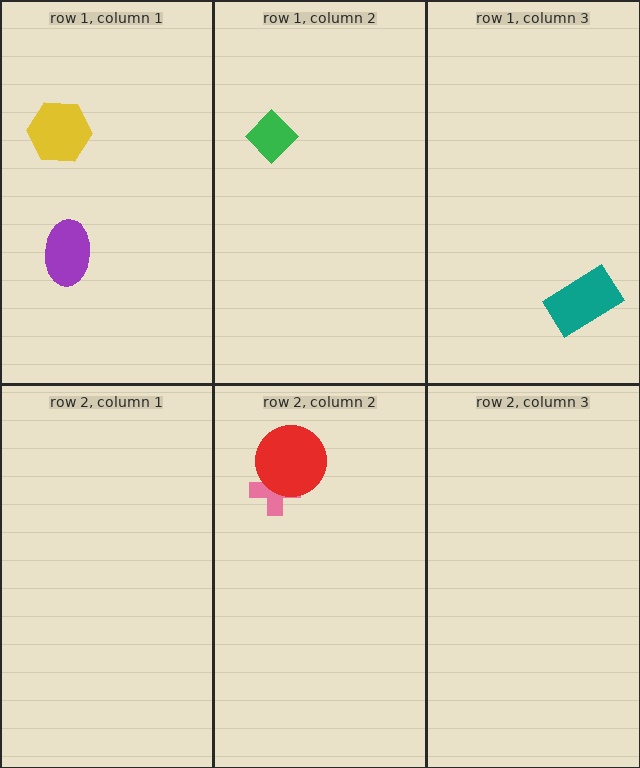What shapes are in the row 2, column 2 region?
The pink cross, the red circle.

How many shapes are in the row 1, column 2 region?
1.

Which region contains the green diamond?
The row 1, column 2 region.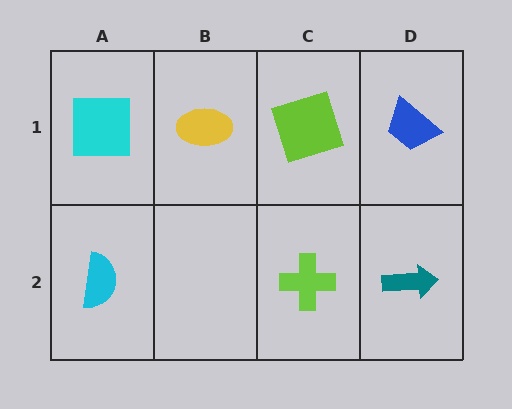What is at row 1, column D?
A blue trapezoid.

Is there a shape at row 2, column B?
No, that cell is empty.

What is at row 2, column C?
A lime cross.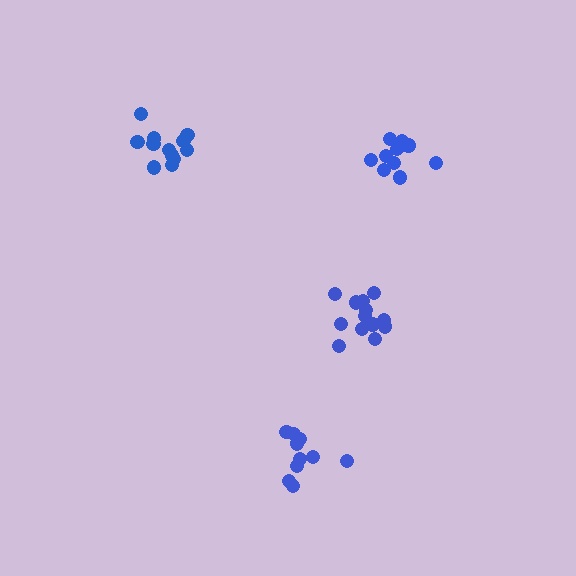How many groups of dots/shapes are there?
There are 4 groups.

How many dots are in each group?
Group 1: 10 dots, Group 2: 12 dots, Group 3: 11 dots, Group 4: 14 dots (47 total).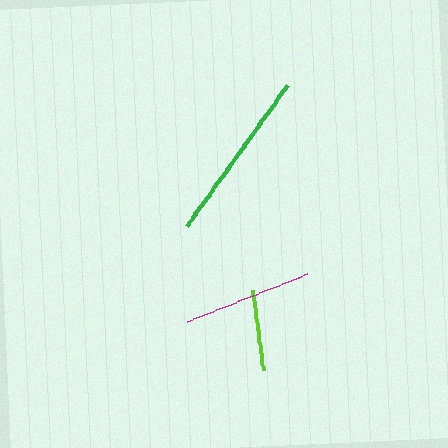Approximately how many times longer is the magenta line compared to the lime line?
The magenta line is approximately 1.6 times the length of the lime line.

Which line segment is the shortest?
The lime line is the shortest at approximately 81 pixels.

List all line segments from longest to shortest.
From longest to shortest: green, magenta, lime.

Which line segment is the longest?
The green line is the longest at approximately 173 pixels.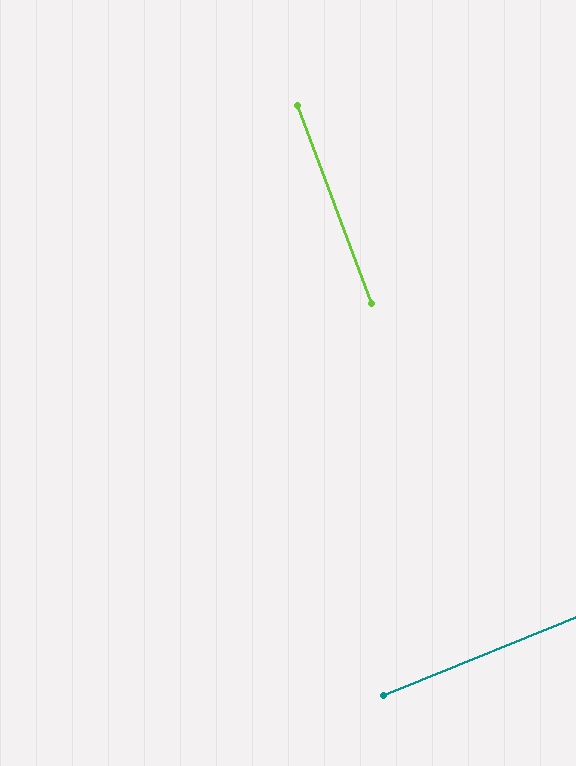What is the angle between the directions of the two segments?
Approximately 88 degrees.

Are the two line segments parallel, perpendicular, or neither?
Perpendicular — they meet at approximately 88°.